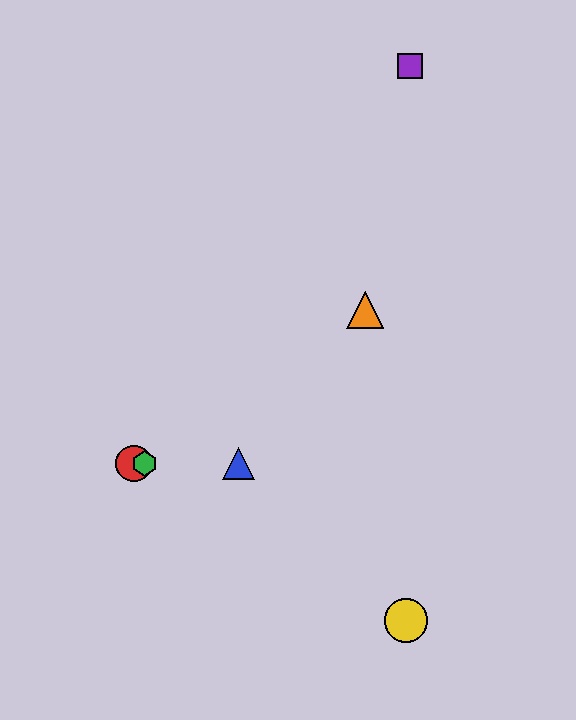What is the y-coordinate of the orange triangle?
The orange triangle is at y≈310.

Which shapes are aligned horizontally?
The red circle, the blue triangle, the green hexagon are aligned horizontally.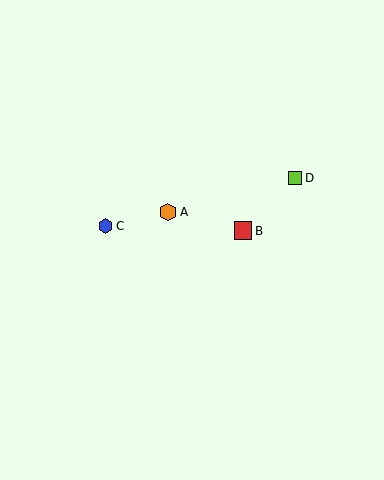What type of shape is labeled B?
Shape B is a red square.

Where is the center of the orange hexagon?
The center of the orange hexagon is at (168, 212).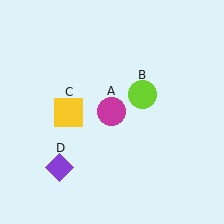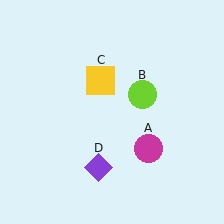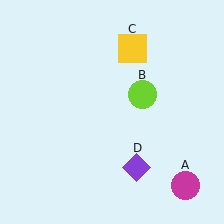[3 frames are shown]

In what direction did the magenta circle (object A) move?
The magenta circle (object A) moved down and to the right.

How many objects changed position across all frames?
3 objects changed position: magenta circle (object A), yellow square (object C), purple diamond (object D).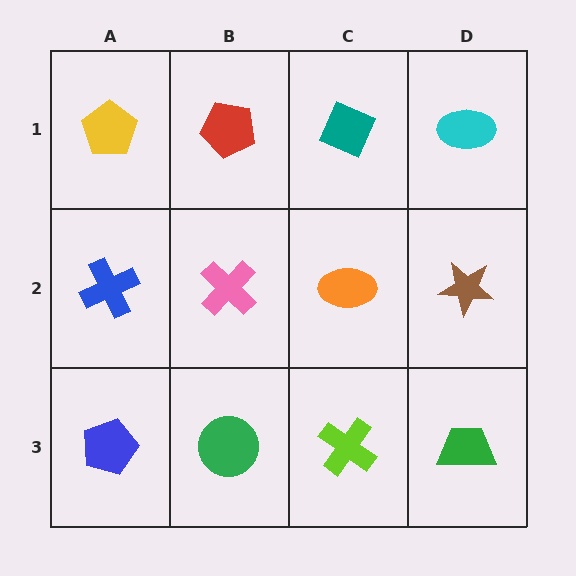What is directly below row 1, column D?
A brown star.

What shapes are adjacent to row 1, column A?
A blue cross (row 2, column A), a red pentagon (row 1, column B).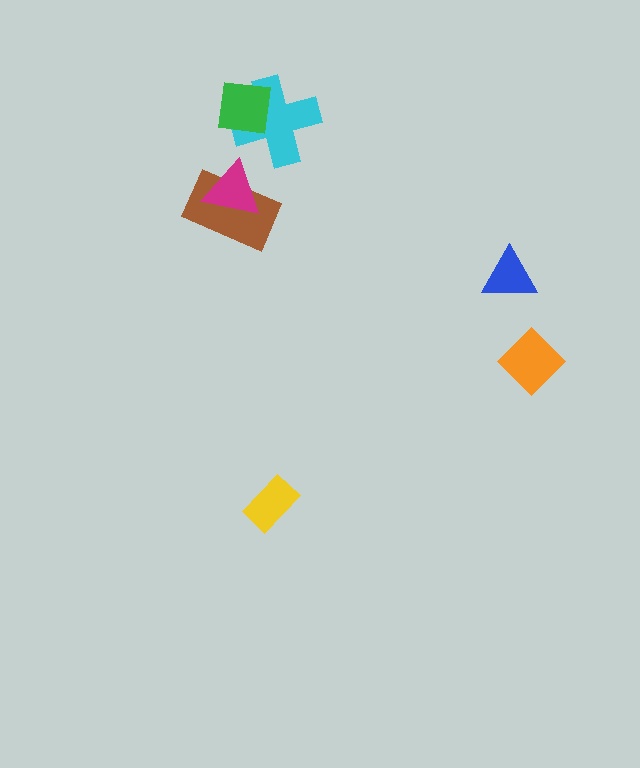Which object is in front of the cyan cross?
The green square is in front of the cyan cross.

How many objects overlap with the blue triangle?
0 objects overlap with the blue triangle.